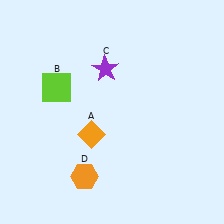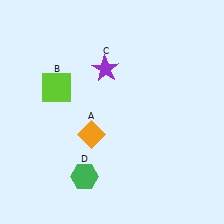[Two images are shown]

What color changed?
The hexagon (D) changed from orange in Image 1 to green in Image 2.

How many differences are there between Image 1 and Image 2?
There is 1 difference between the two images.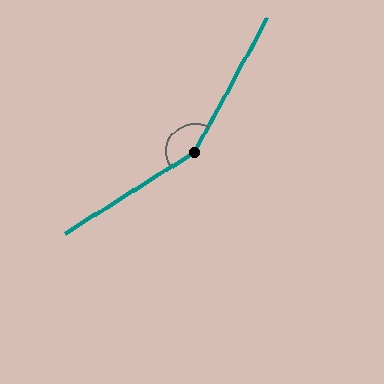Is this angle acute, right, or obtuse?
It is obtuse.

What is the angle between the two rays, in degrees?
Approximately 151 degrees.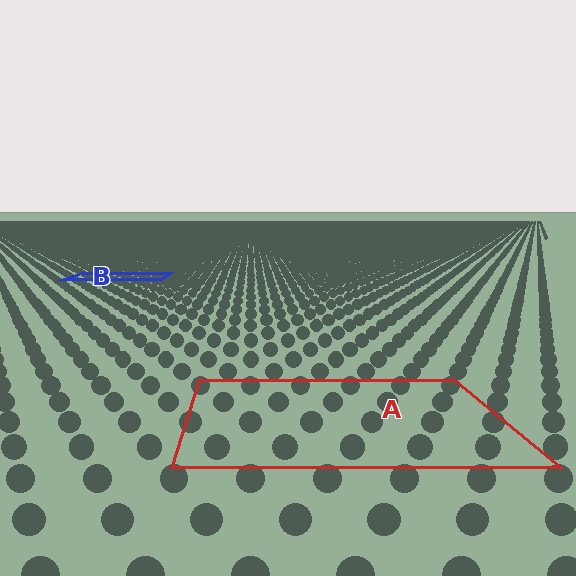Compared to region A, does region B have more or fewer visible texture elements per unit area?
Region B has more texture elements per unit area — they are packed more densely because it is farther away.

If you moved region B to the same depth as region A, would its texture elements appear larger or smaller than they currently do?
They would appear larger. At a closer depth, the same texture elements are projected at a bigger on-screen size.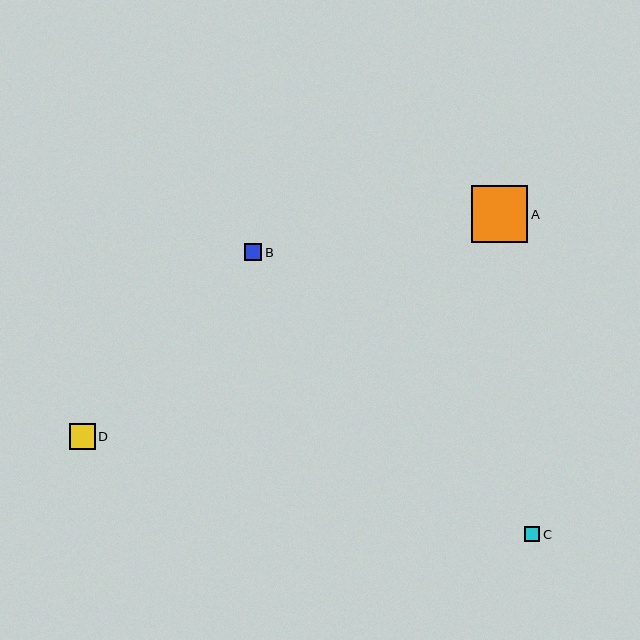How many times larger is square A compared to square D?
Square A is approximately 2.2 times the size of square D.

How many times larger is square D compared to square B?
Square D is approximately 1.5 times the size of square B.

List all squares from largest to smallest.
From largest to smallest: A, D, B, C.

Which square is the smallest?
Square C is the smallest with a size of approximately 15 pixels.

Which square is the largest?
Square A is the largest with a size of approximately 57 pixels.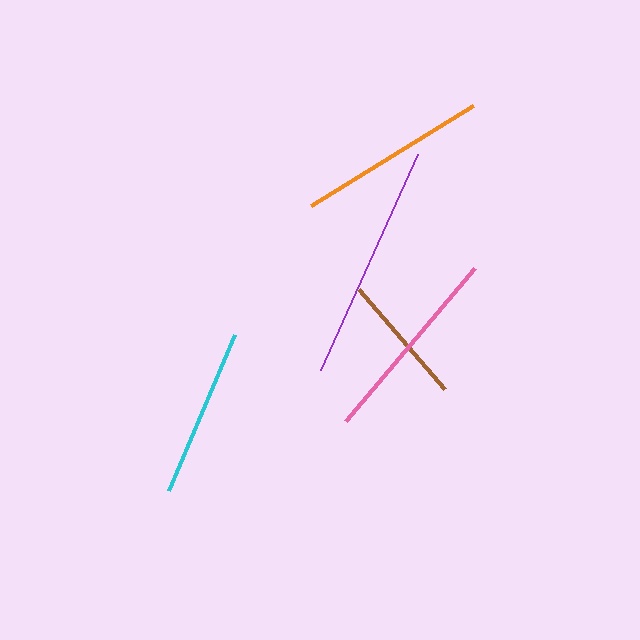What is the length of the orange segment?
The orange segment is approximately 191 pixels long.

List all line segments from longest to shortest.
From longest to shortest: purple, pink, orange, cyan, brown.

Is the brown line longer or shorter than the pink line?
The pink line is longer than the brown line.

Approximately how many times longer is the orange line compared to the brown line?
The orange line is approximately 1.5 times the length of the brown line.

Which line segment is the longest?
The purple line is the longest at approximately 237 pixels.